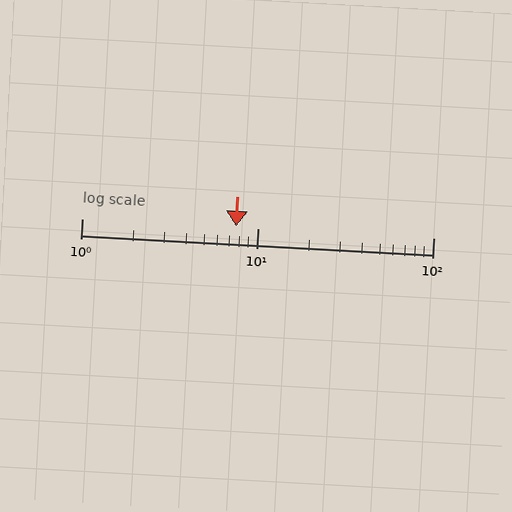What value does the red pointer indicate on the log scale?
The pointer indicates approximately 7.5.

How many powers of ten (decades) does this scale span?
The scale spans 2 decades, from 1 to 100.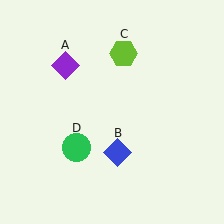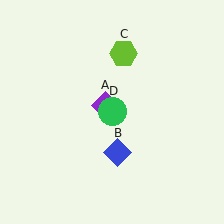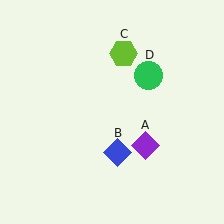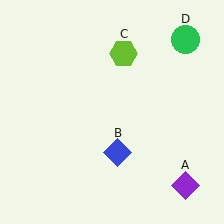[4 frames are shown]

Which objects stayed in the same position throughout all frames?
Blue diamond (object B) and lime hexagon (object C) remained stationary.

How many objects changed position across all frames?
2 objects changed position: purple diamond (object A), green circle (object D).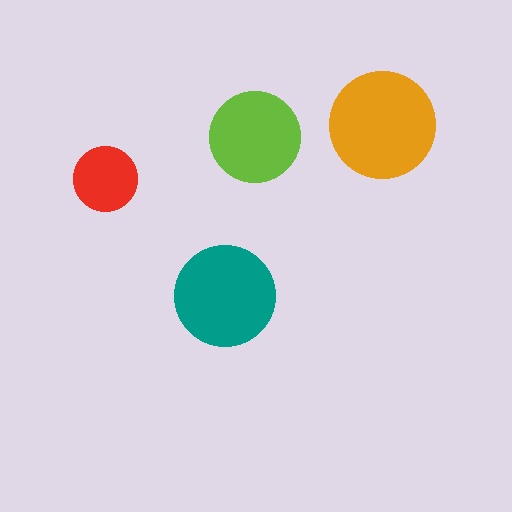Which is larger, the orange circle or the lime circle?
The orange one.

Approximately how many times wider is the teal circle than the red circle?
About 1.5 times wider.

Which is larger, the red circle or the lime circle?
The lime one.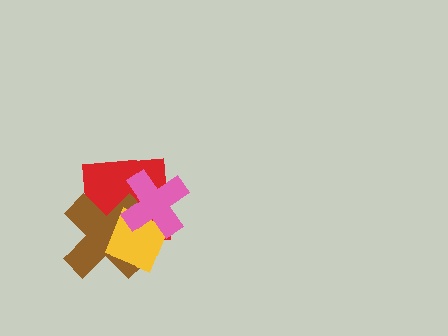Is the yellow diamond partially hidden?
Yes, it is partially covered by another shape.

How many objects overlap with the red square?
3 objects overlap with the red square.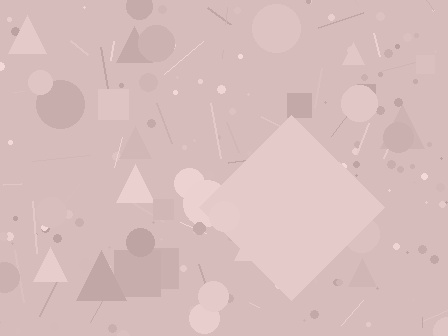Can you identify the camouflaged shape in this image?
The camouflaged shape is a diamond.